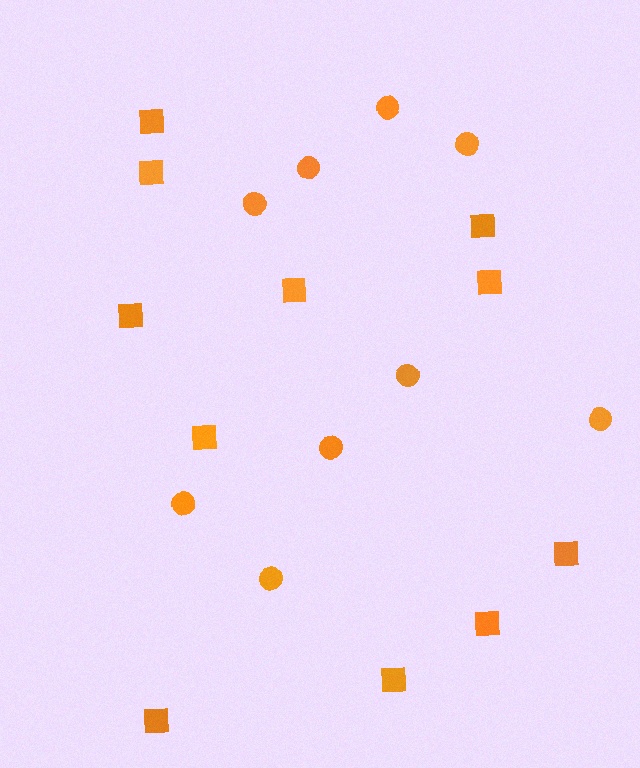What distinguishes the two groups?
There are 2 groups: one group of squares (11) and one group of circles (9).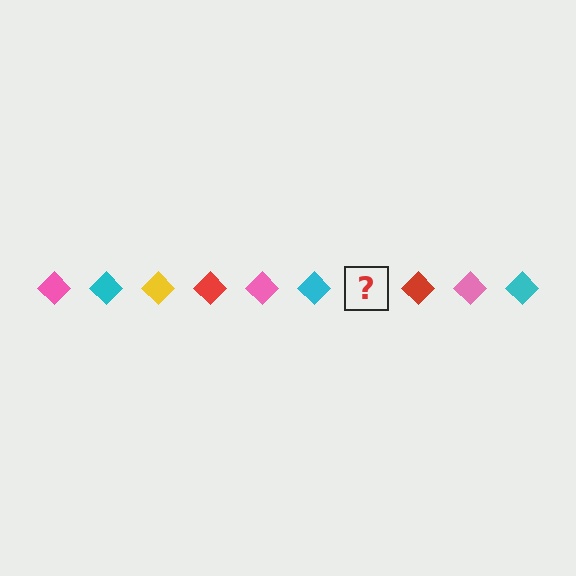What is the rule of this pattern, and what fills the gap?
The rule is that the pattern cycles through pink, cyan, yellow, red diamonds. The gap should be filled with a yellow diamond.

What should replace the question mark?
The question mark should be replaced with a yellow diamond.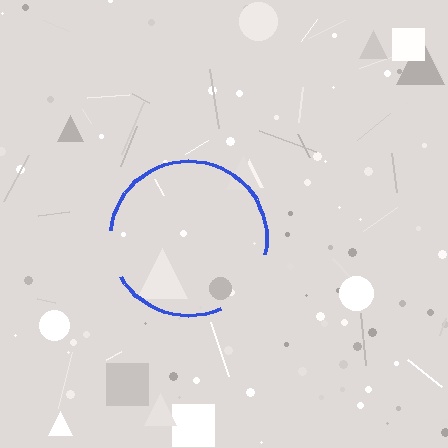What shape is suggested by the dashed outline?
The dashed outline suggests a circle.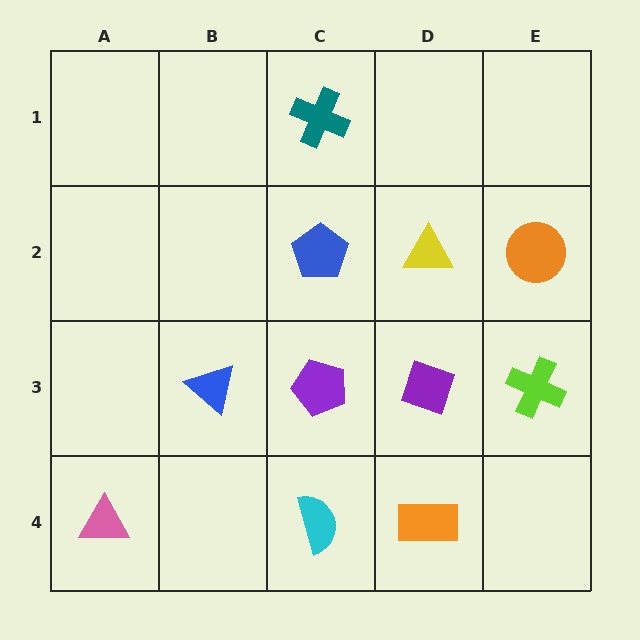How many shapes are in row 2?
3 shapes.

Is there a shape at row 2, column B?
No, that cell is empty.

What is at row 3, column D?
A purple diamond.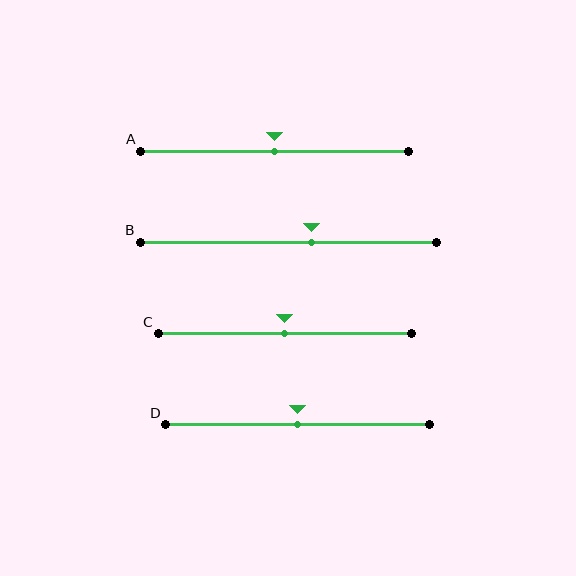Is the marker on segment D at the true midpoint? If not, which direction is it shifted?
Yes, the marker on segment D is at the true midpoint.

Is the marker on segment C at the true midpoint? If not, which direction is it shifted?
Yes, the marker on segment C is at the true midpoint.